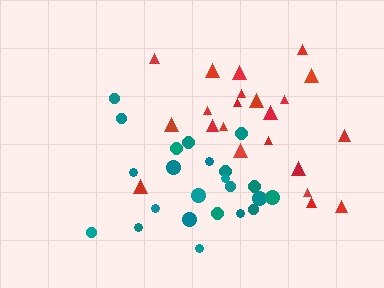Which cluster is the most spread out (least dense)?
Red.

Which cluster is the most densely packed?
Teal.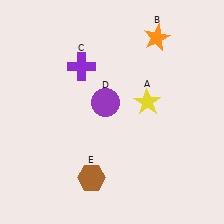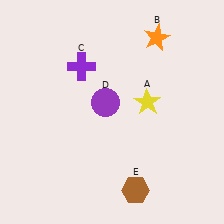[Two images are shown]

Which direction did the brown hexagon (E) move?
The brown hexagon (E) moved right.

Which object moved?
The brown hexagon (E) moved right.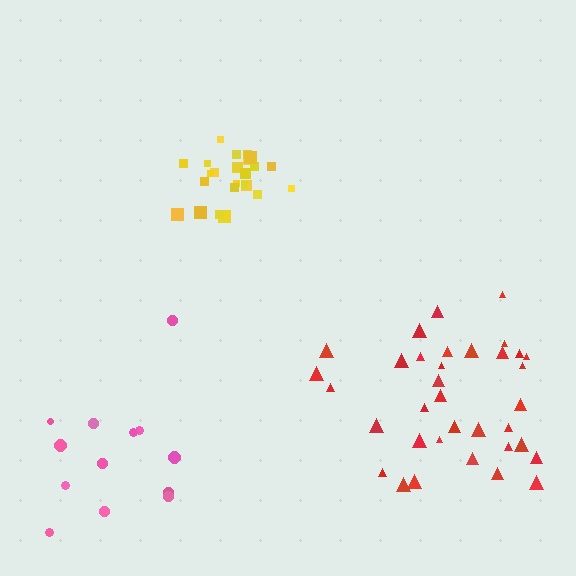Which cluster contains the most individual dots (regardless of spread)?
Red (35).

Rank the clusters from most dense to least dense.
yellow, red, pink.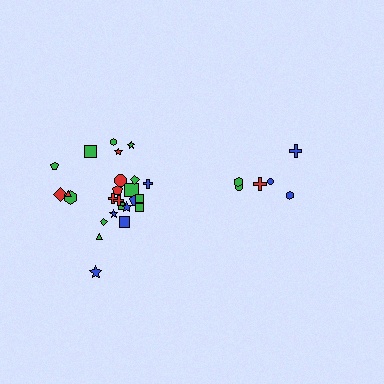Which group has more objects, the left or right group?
The left group.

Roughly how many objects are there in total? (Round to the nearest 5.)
Roughly 30 objects in total.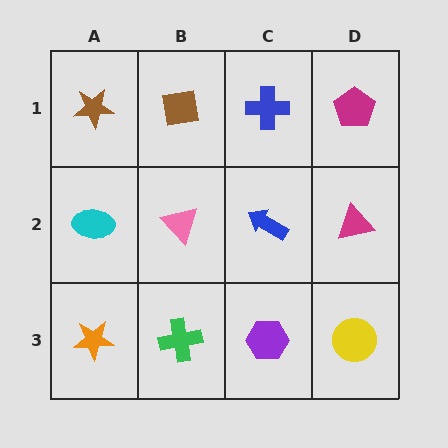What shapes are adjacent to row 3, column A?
A cyan ellipse (row 2, column A), a green cross (row 3, column B).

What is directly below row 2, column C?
A purple hexagon.